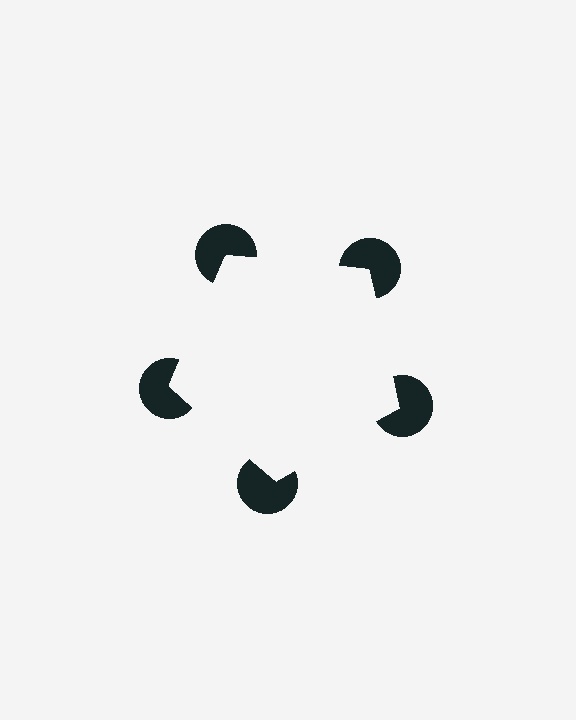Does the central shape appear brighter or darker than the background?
It typically appears slightly brighter than the background, even though no actual brightness change is drawn.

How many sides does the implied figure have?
5 sides.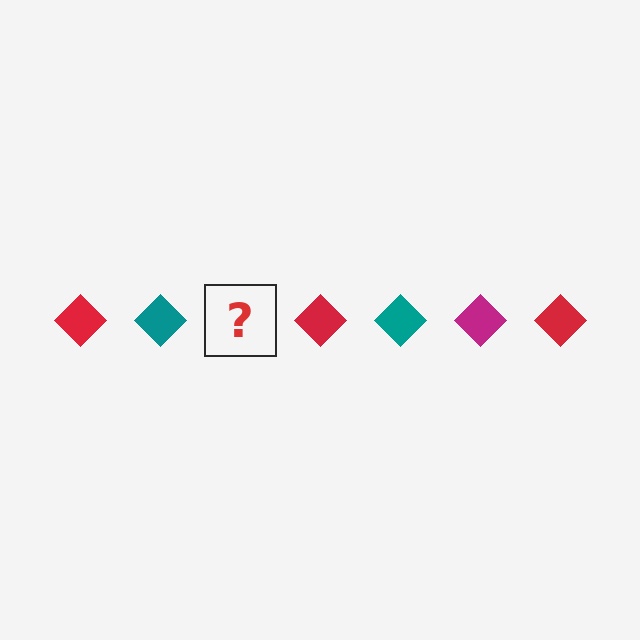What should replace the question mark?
The question mark should be replaced with a magenta diamond.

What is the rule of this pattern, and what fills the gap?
The rule is that the pattern cycles through red, teal, magenta diamonds. The gap should be filled with a magenta diamond.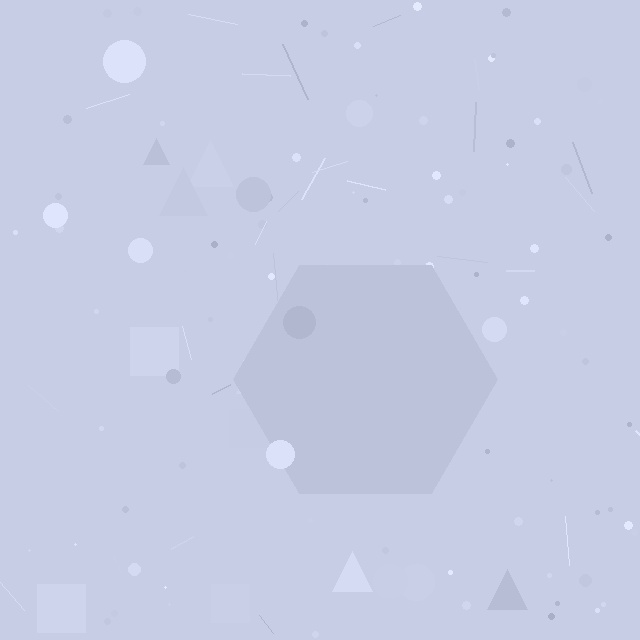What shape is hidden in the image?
A hexagon is hidden in the image.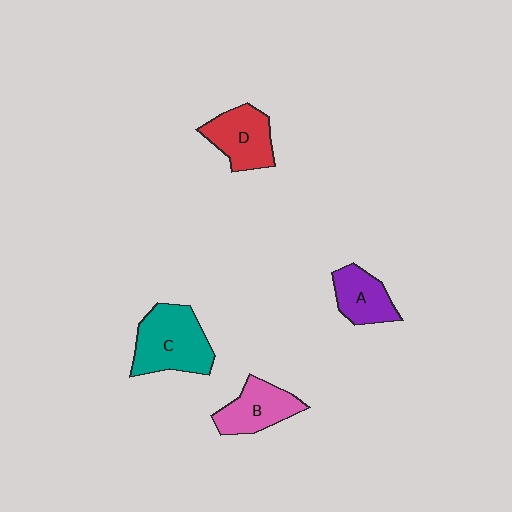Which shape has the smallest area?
Shape A (purple).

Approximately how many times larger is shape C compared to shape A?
Approximately 1.6 times.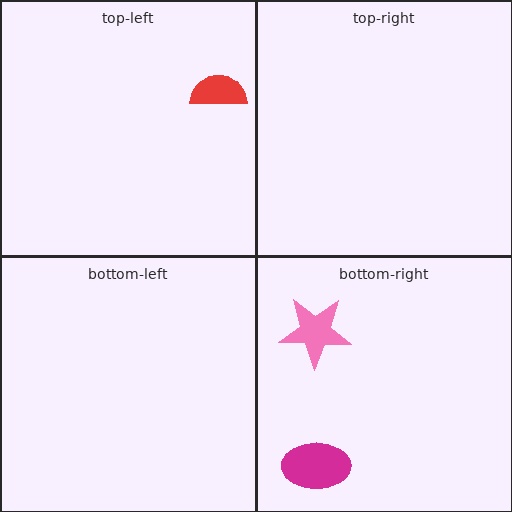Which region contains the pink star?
The bottom-right region.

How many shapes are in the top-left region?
1.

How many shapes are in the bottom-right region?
2.